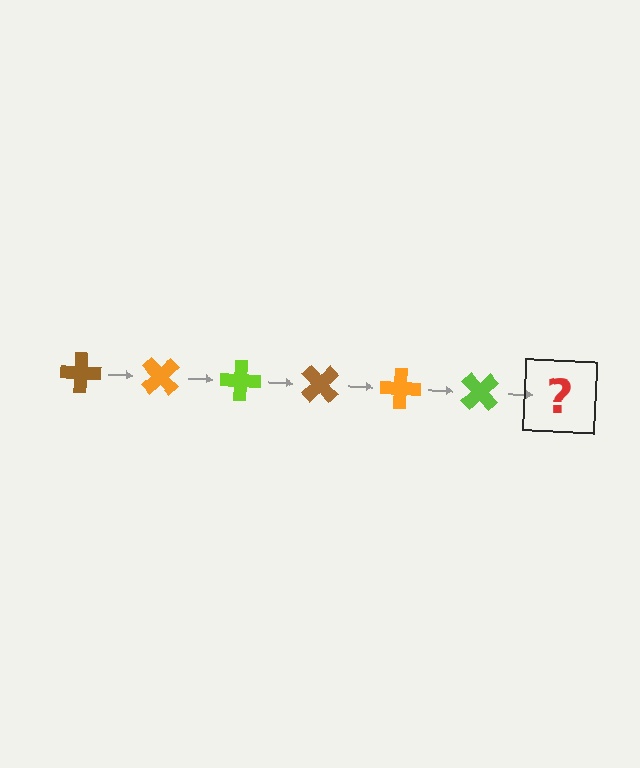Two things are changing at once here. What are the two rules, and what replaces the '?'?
The two rules are that it rotates 45 degrees each step and the color cycles through brown, orange, and lime. The '?' should be a brown cross, rotated 270 degrees from the start.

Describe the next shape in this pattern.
It should be a brown cross, rotated 270 degrees from the start.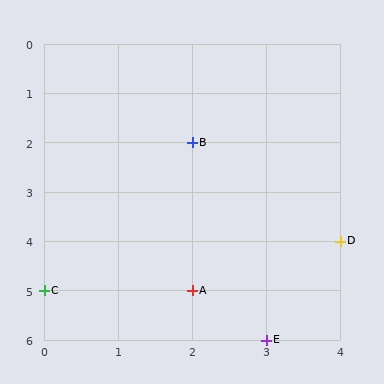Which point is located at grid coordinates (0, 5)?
Point C is at (0, 5).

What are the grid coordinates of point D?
Point D is at grid coordinates (4, 4).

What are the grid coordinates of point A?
Point A is at grid coordinates (2, 5).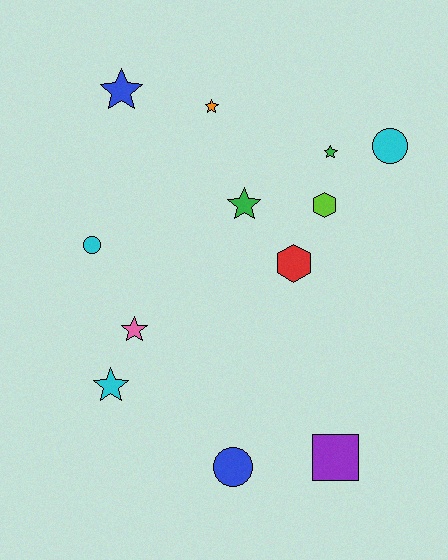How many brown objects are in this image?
There are no brown objects.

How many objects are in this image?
There are 12 objects.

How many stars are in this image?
There are 6 stars.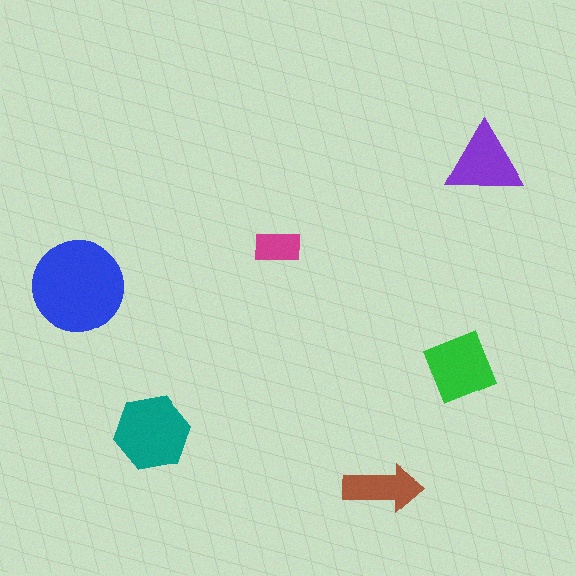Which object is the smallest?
The magenta rectangle.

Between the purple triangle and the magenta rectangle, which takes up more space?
The purple triangle.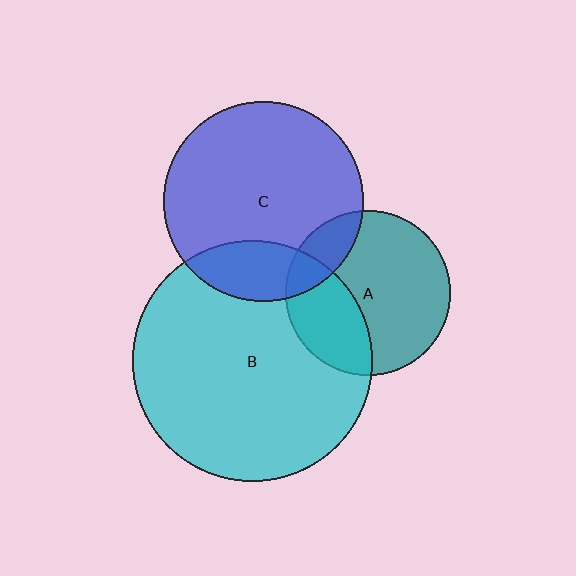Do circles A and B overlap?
Yes.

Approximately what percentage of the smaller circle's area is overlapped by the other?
Approximately 35%.